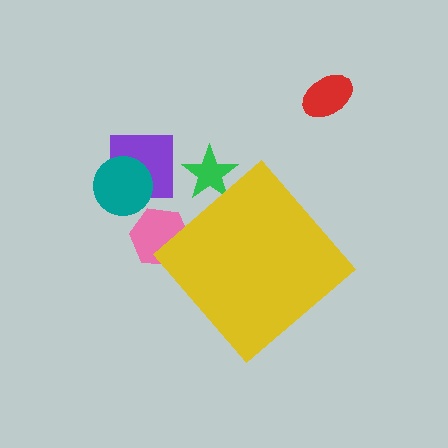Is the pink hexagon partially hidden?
Yes, the pink hexagon is partially hidden behind the yellow diamond.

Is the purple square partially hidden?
No, the purple square is fully visible.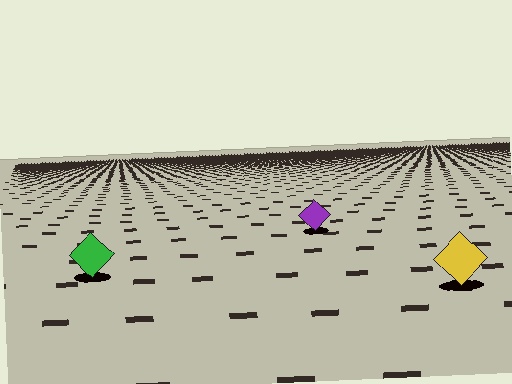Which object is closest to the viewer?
The yellow diamond is closest. The texture marks near it are larger and more spread out.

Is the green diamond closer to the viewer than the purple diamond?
Yes. The green diamond is closer — you can tell from the texture gradient: the ground texture is coarser near it.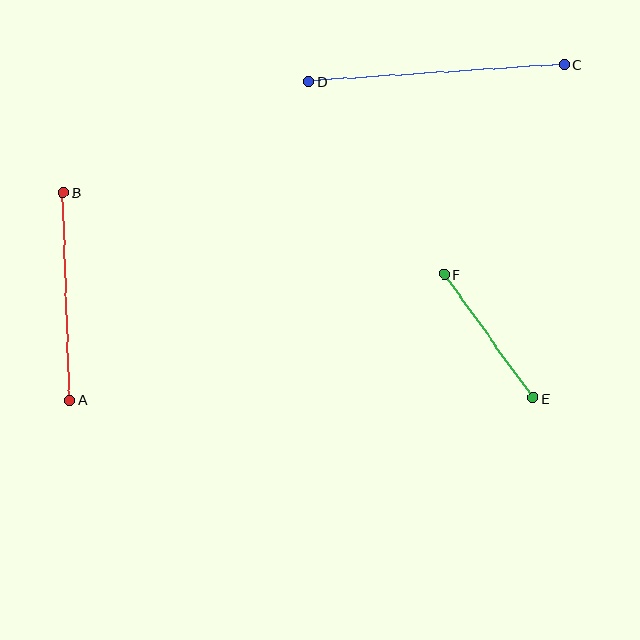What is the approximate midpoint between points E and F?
The midpoint is at approximately (489, 336) pixels.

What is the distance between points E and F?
The distance is approximately 152 pixels.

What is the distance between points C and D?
The distance is approximately 257 pixels.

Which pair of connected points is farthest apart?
Points C and D are farthest apart.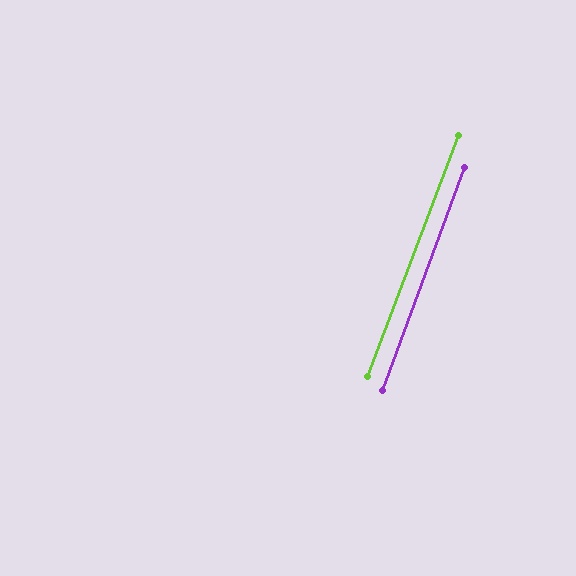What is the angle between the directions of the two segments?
Approximately 0 degrees.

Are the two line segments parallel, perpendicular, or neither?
Parallel — their directions differ by only 0.4°.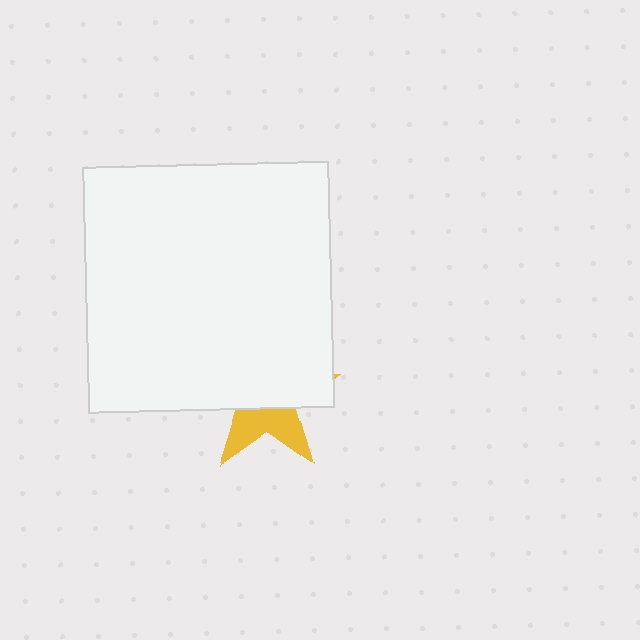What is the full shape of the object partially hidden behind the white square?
The partially hidden object is a yellow star.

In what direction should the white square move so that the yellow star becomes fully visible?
The white square should move up. That is the shortest direction to clear the overlap and leave the yellow star fully visible.